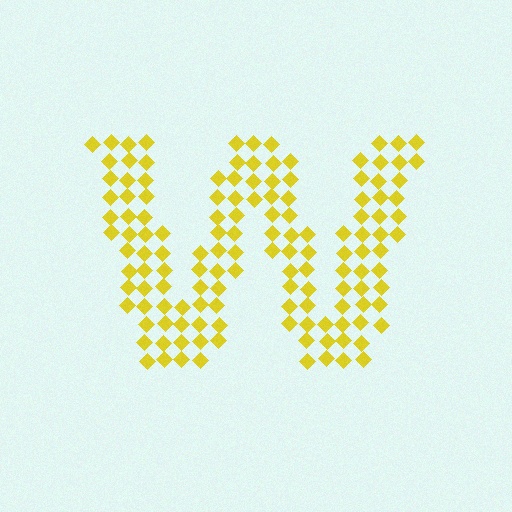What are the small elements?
The small elements are diamonds.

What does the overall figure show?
The overall figure shows the letter W.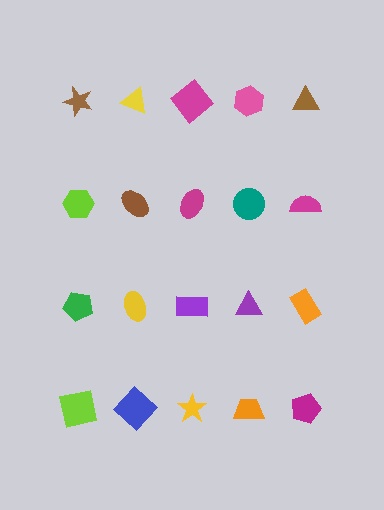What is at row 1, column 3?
A magenta diamond.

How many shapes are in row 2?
5 shapes.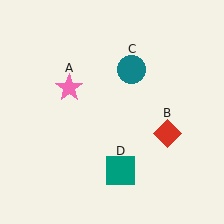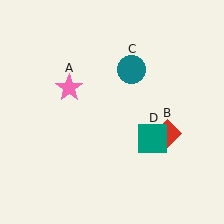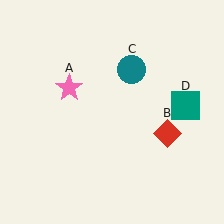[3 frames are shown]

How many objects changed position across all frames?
1 object changed position: teal square (object D).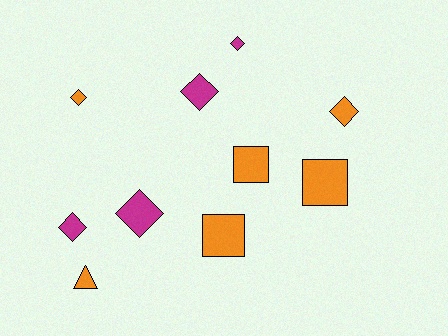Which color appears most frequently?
Orange, with 6 objects.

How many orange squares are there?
There are 3 orange squares.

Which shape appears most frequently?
Diamond, with 6 objects.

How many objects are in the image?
There are 10 objects.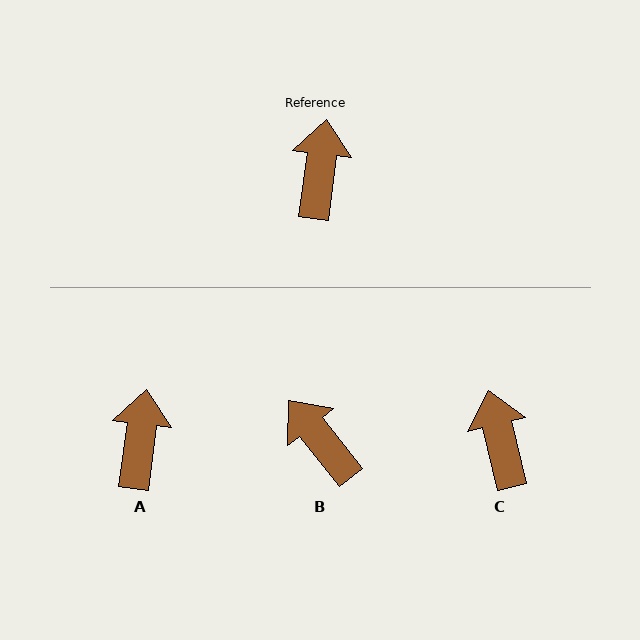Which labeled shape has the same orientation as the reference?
A.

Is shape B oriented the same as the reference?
No, it is off by about 46 degrees.